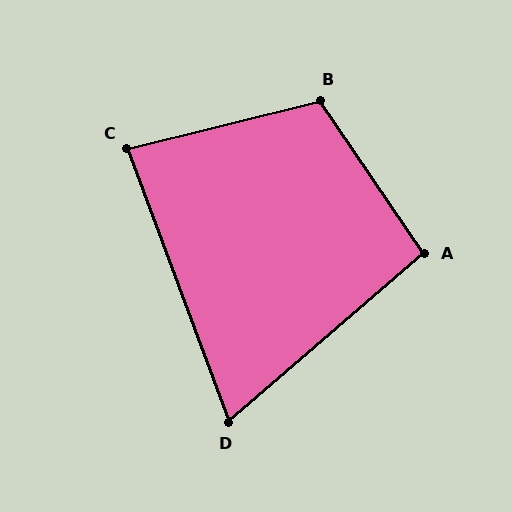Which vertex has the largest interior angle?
B, at approximately 110 degrees.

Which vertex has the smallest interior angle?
D, at approximately 70 degrees.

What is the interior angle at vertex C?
Approximately 84 degrees (acute).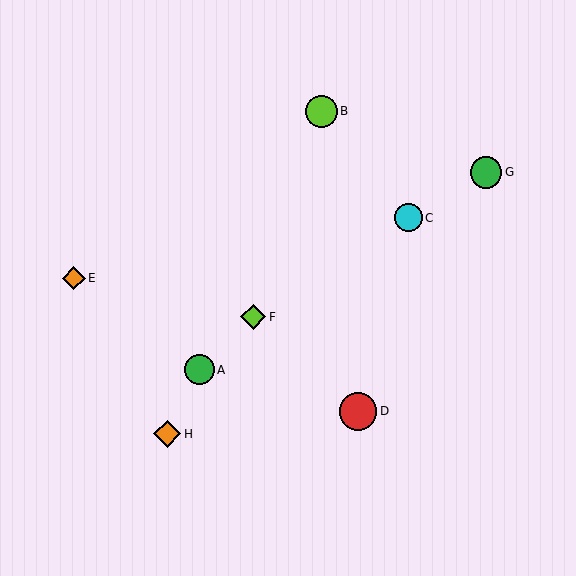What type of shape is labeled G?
Shape G is a green circle.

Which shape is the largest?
The red circle (labeled D) is the largest.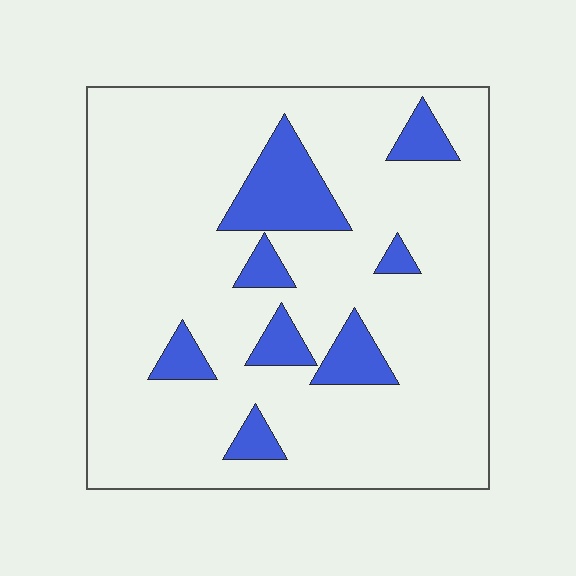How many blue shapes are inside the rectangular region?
8.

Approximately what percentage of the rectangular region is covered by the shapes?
Approximately 15%.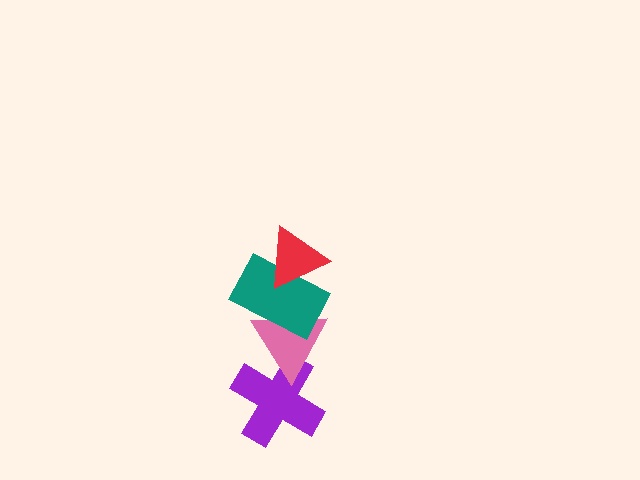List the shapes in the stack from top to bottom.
From top to bottom: the red triangle, the teal rectangle, the pink triangle, the purple cross.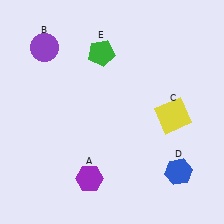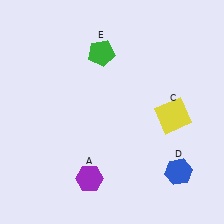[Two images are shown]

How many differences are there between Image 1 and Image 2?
There is 1 difference between the two images.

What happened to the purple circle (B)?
The purple circle (B) was removed in Image 2. It was in the top-left area of Image 1.